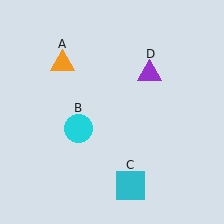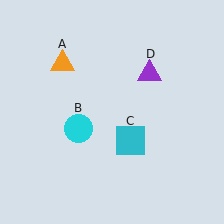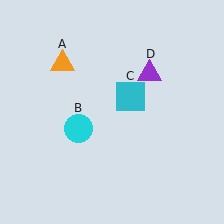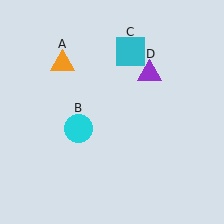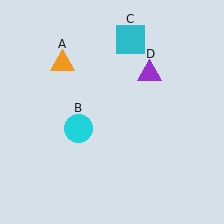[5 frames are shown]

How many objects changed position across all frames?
1 object changed position: cyan square (object C).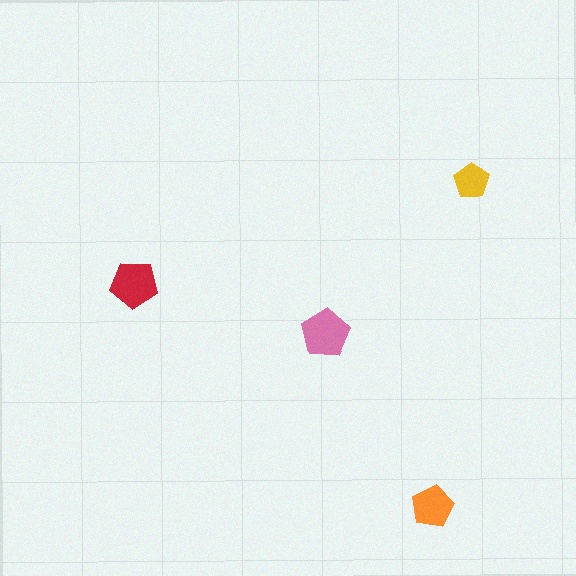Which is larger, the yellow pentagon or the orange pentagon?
The orange one.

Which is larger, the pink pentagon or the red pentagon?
The pink one.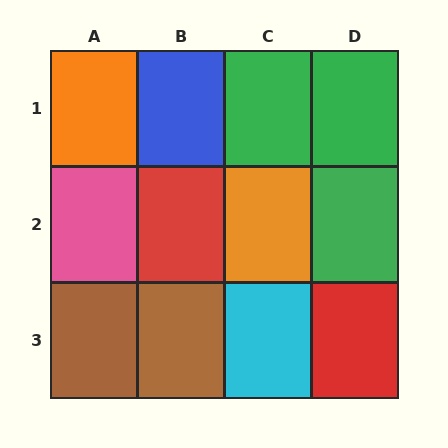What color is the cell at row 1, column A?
Orange.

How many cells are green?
3 cells are green.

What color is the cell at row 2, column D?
Green.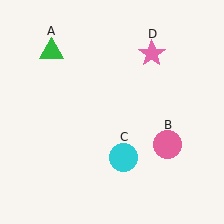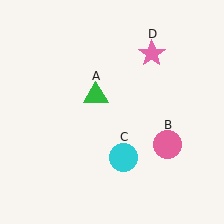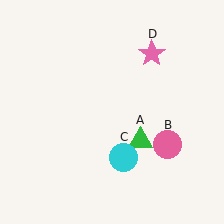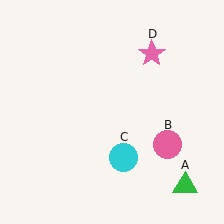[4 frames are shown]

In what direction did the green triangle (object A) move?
The green triangle (object A) moved down and to the right.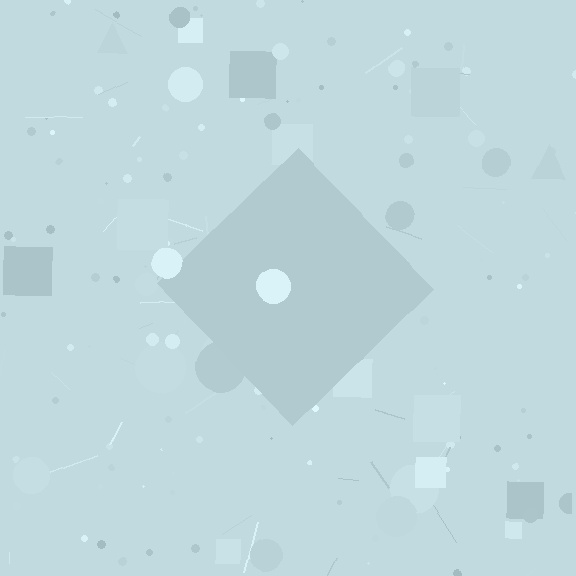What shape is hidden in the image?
A diamond is hidden in the image.